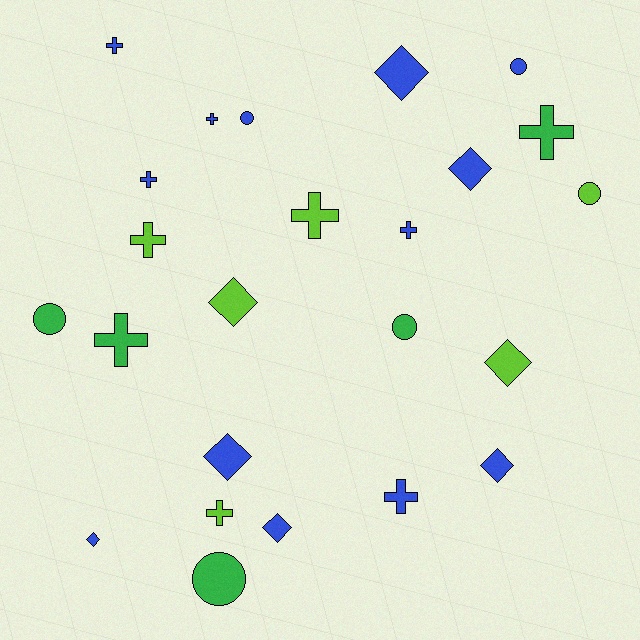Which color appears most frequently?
Blue, with 13 objects.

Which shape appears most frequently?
Cross, with 10 objects.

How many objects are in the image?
There are 24 objects.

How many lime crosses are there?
There are 3 lime crosses.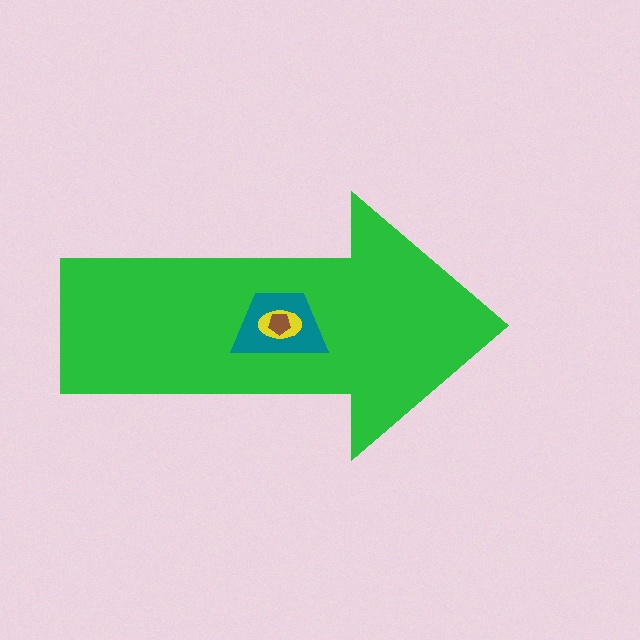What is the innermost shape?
The brown pentagon.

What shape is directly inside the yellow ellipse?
The brown pentagon.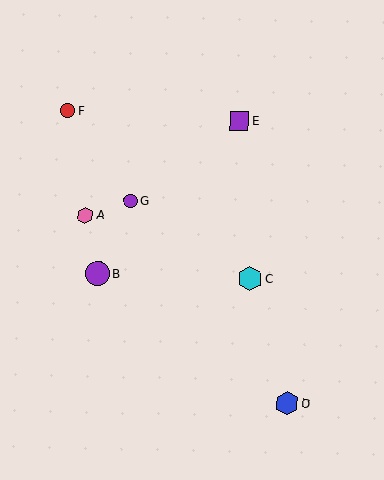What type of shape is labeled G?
Shape G is a purple circle.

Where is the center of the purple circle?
The center of the purple circle is at (98, 274).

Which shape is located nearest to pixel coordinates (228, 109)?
The purple square (labeled E) at (239, 121) is nearest to that location.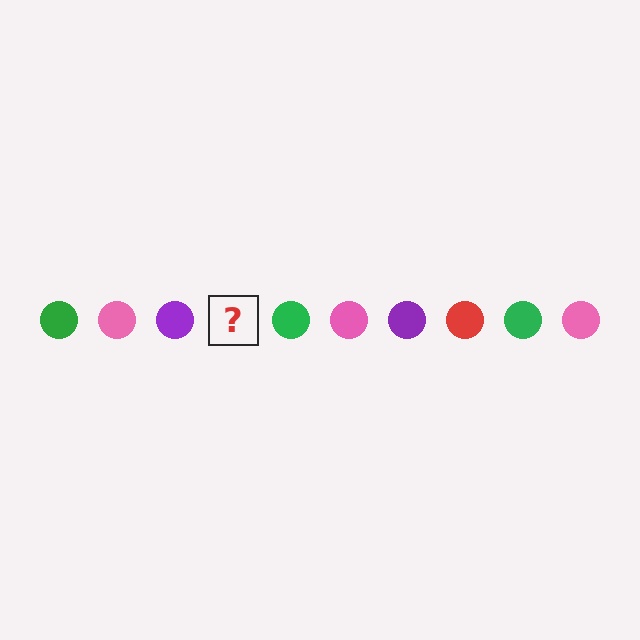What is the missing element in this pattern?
The missing element is a red circle.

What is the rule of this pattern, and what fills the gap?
The rule is that the pattern cycles through green, pink, purple, red circles. The gap should be filled with a red circle.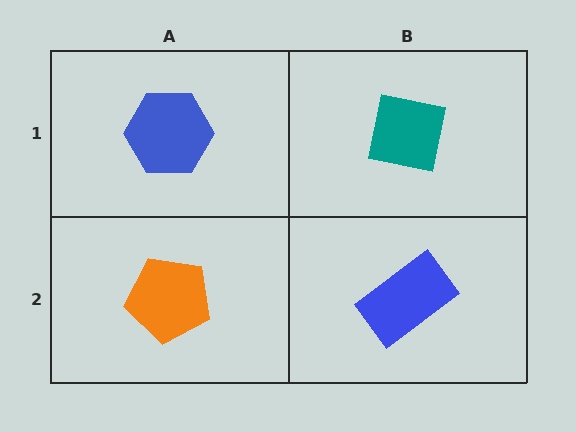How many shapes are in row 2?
2 shapes.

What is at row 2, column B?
A blue rectangle.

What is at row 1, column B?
A teal square.